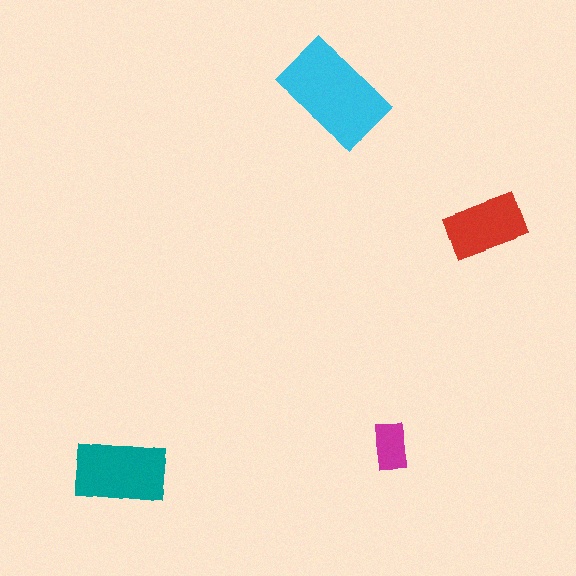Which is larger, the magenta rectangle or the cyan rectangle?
The cyan one.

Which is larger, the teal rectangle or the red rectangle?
The teal one.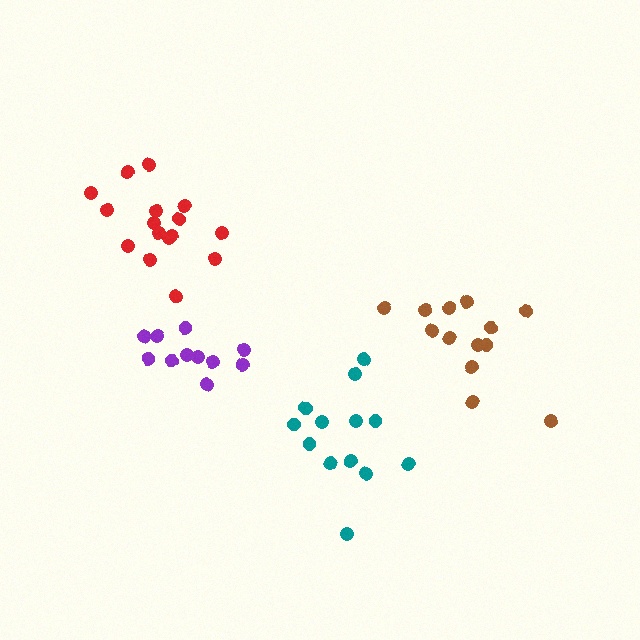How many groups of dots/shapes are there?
There are 4 groups.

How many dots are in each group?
Group 1: 16 dots, Group 2: 13 dots, Group 3: 14 dots, Group 4: 11 dots (54 total).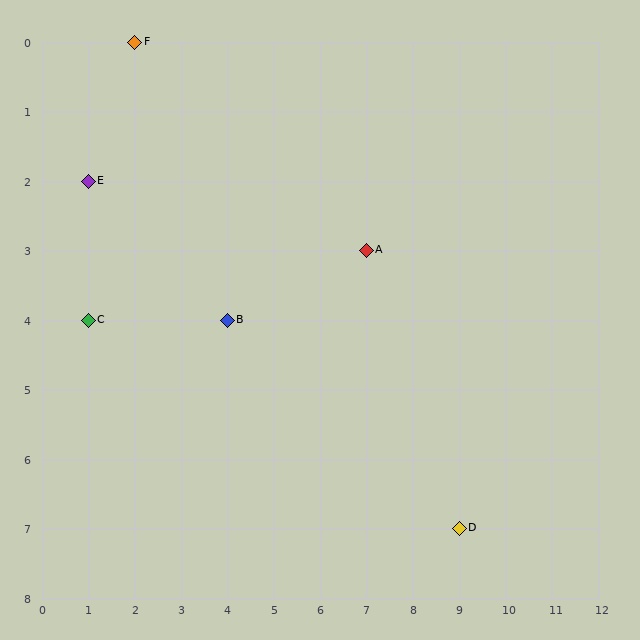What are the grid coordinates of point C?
Point C is at grid coordinates (1, 4).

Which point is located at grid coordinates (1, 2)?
Point E is at (1, 2).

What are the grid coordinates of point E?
Point E is at grid coordinates (1, 2).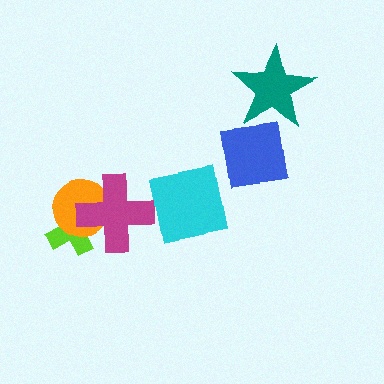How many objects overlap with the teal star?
0 objects overlap with the teal star.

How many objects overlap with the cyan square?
1 object overlaps with the cyan square.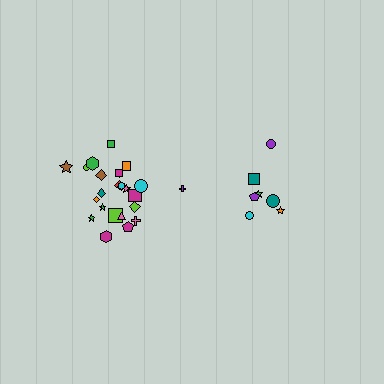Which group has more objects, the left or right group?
The left group.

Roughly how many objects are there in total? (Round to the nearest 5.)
Roughly 30 objects in total.